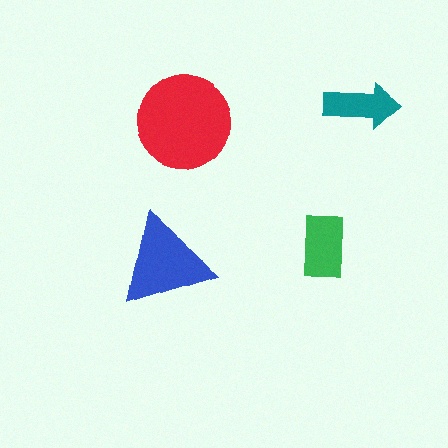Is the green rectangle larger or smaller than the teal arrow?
Larger.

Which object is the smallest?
The teal arrow.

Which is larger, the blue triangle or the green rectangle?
The blue triangle.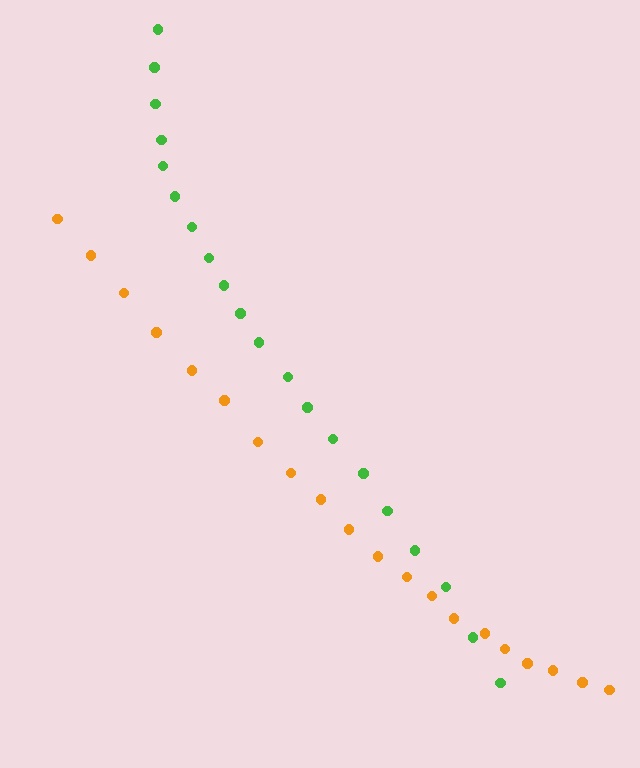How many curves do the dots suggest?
There are 2 distinct paths.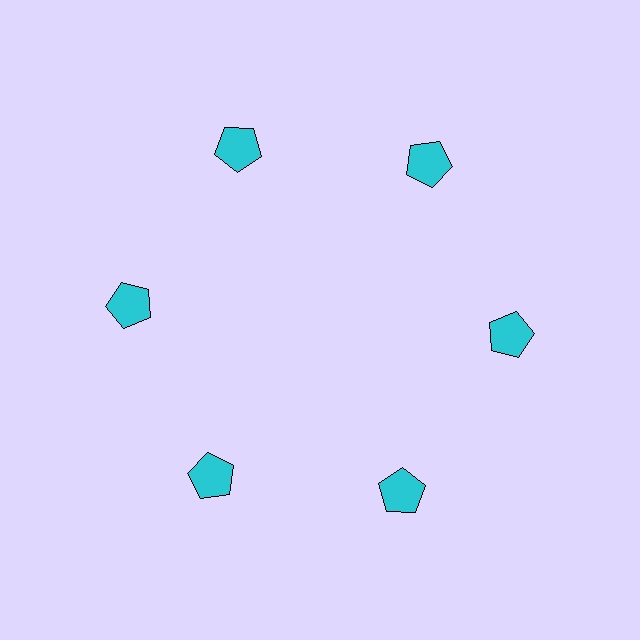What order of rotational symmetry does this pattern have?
This pattern has 6-fold rotational symmetry.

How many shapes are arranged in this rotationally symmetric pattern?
There are 6 shapes, arranged in 6 groups of 1.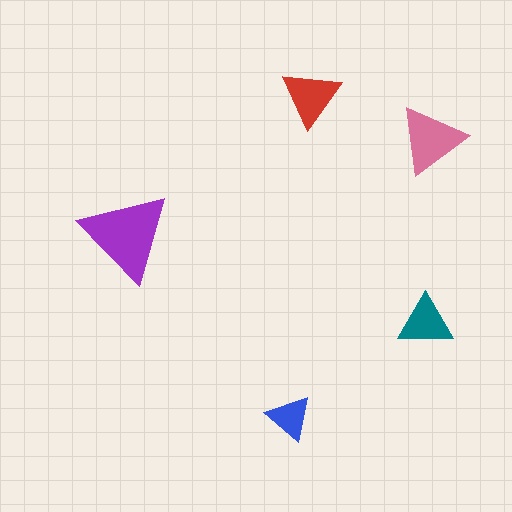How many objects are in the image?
There are 5 objects in the image.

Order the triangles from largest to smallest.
the purple one, the pink one, the red one, the teal one, the blue one.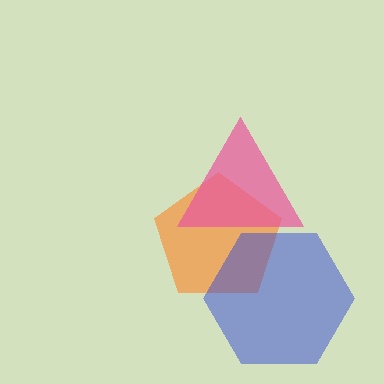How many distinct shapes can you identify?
There are 3 distinct shapes: an orange pentagon, a blue hexagon, a pink triangle.